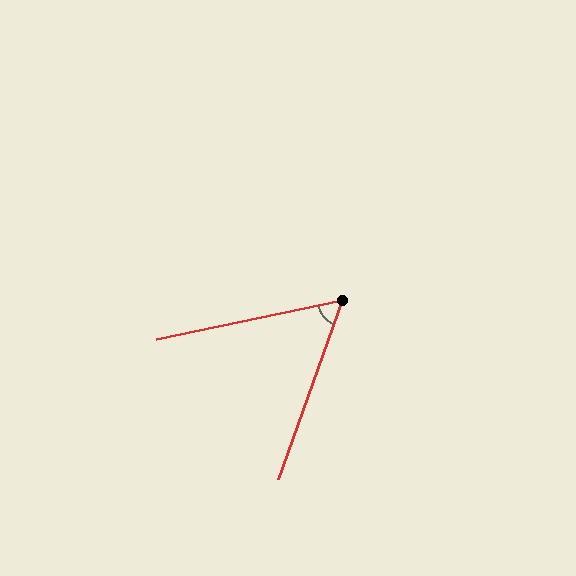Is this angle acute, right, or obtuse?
It is acute.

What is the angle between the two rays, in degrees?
Approximately 58 degrees.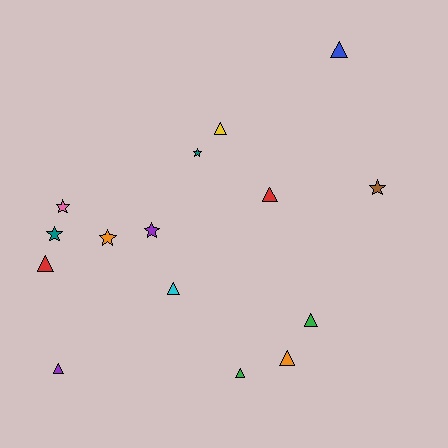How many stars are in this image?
There are 6 stars.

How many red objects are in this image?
There are 2 red objects.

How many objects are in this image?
There are 15 objects.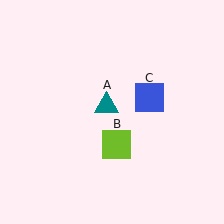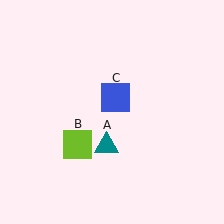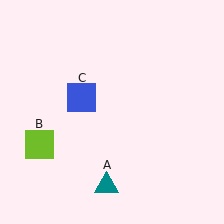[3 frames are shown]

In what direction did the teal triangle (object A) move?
The teal triangle (object A) moved down.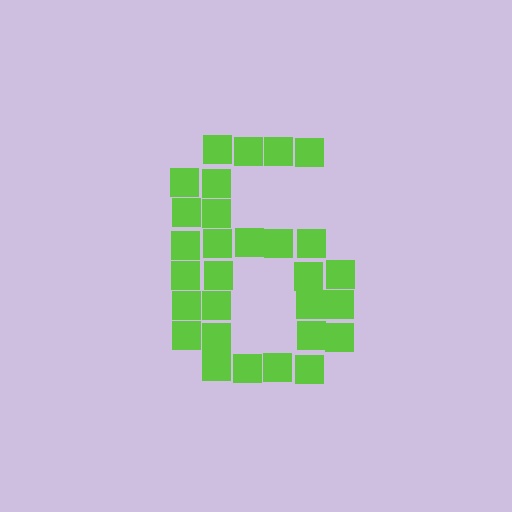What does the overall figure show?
The overall figure shows the digit 6.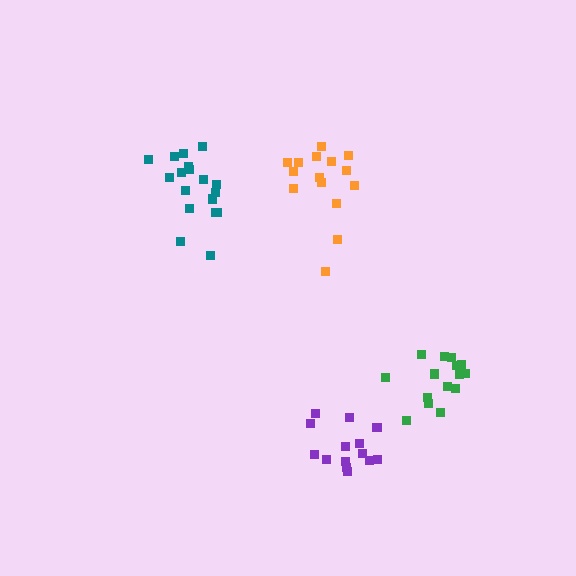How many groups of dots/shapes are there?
There are 4 groups.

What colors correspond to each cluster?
The clusters are colored: green, teal, purple, orange.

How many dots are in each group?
Group 1: 16 dots, Group 2: 18 dots, Group 3: 14 dots, Group 4: 15 dots (63 total).